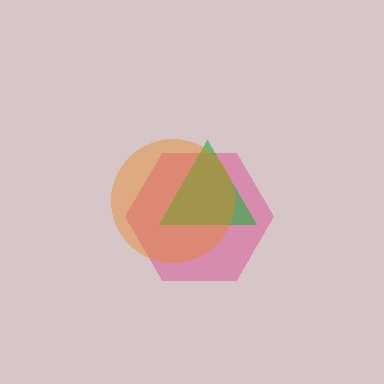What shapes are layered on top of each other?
The layered shapes are: a magenta hexagon, a green triangle, an orange circle.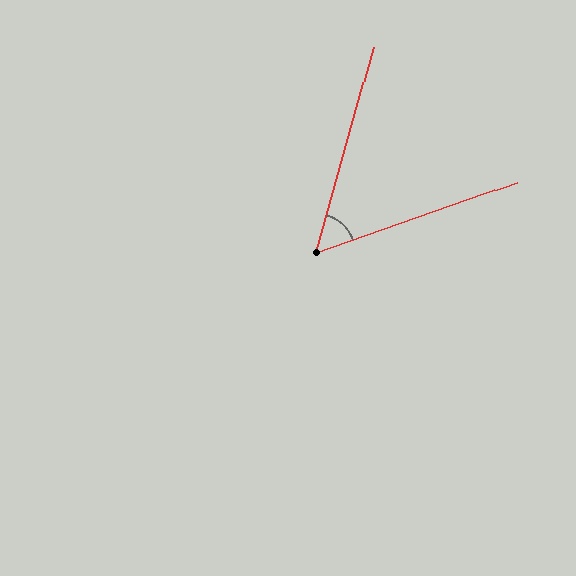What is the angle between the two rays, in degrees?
Approximately 55 degrees.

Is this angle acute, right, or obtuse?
It is acute.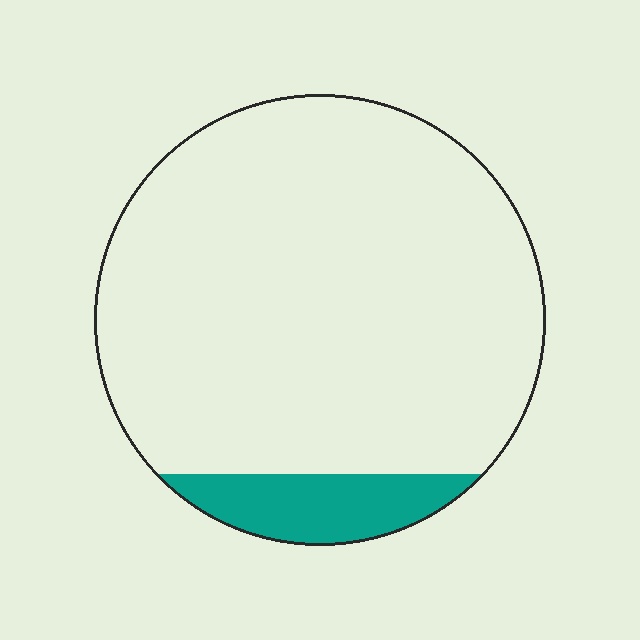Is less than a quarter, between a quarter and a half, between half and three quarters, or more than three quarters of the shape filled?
Less than a quarter.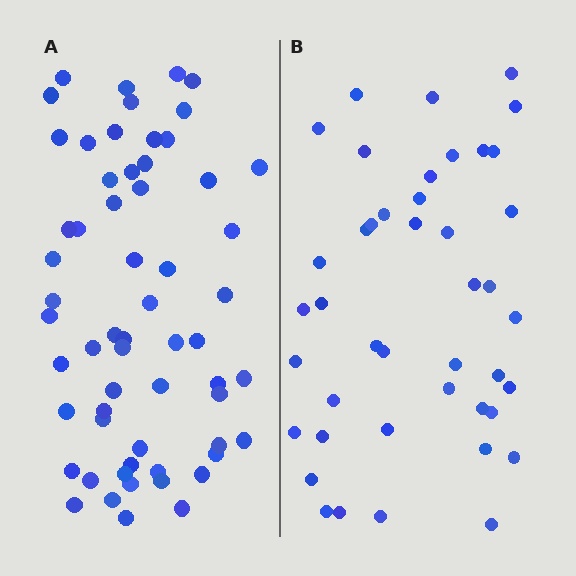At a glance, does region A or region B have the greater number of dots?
Region A (the left region) has more dots.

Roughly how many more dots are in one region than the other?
Region A has approximately 15 more dots than region B.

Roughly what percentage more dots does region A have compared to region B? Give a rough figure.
About 40% more.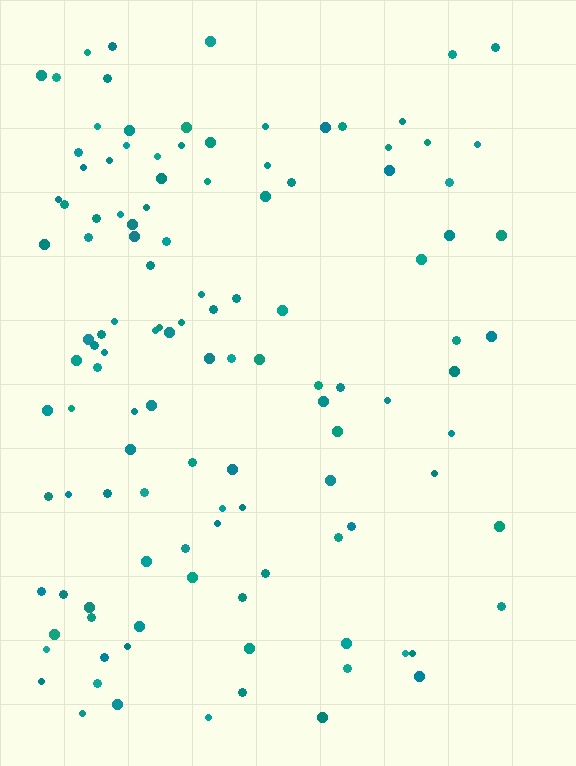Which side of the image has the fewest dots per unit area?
The right.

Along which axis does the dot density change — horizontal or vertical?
Horizontal.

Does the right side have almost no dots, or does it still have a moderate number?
Still a moderate number, just noticeably fewer than the left.